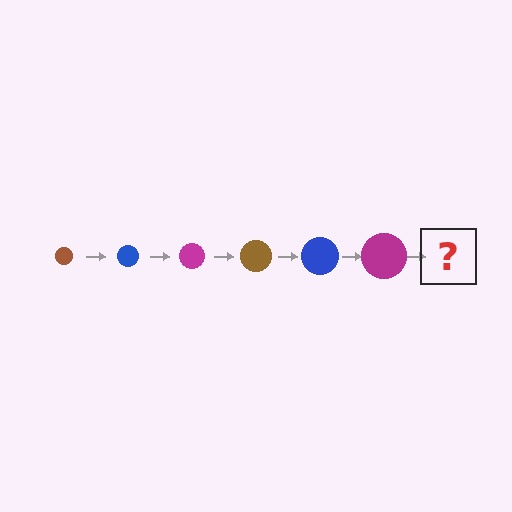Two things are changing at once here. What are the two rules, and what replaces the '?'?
The two rules are that the circle grows larger each step and the color cycles through brown, blue, and magenta. The '?' should be a brown circle, larger than the previous one.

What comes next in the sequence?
The next element should be a brown circle, larger than the previous one.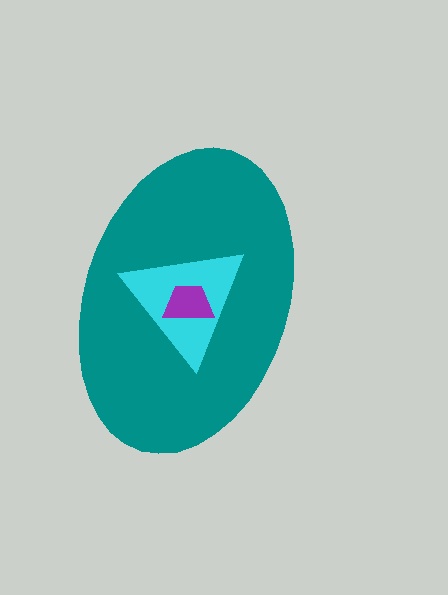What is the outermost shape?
The teal ellipse.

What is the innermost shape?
The purple trapezoid.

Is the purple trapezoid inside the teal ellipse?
Yes.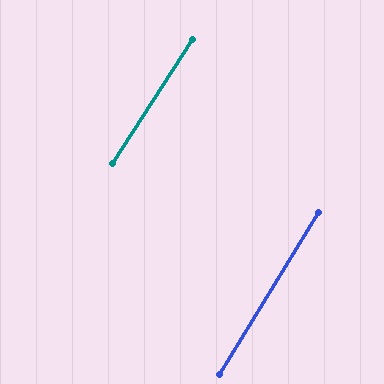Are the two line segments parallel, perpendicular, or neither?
Parallel — their directions differ by only 1.3°.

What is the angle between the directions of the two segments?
Approximately 1 degree.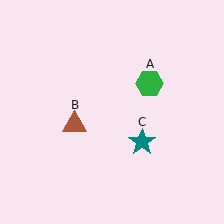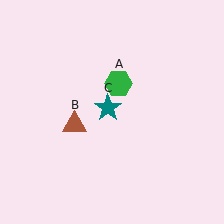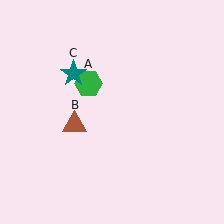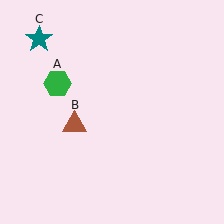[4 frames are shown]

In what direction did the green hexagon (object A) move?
The green hexagon (object A) moved left.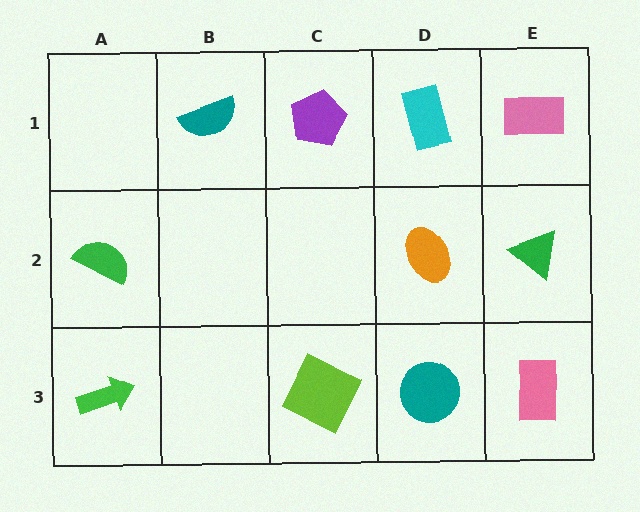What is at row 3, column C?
A lime square.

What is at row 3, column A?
A green arrow.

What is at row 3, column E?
A pink rectangle.